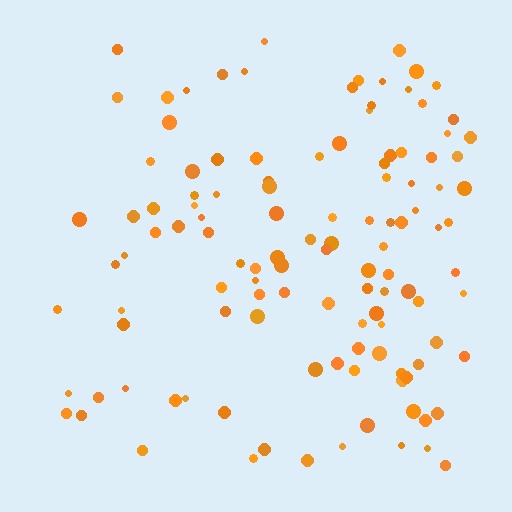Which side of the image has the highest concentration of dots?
The right.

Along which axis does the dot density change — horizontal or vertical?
Horizontal.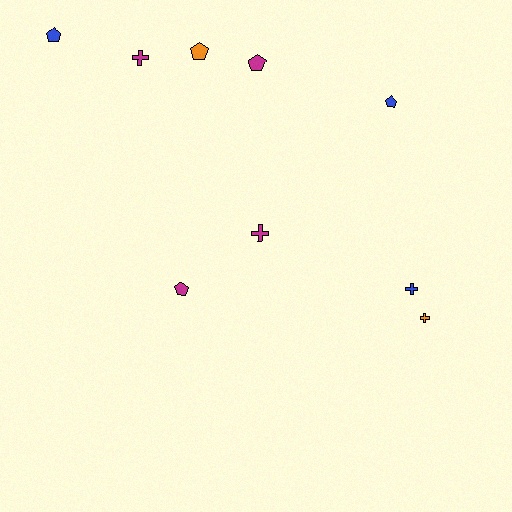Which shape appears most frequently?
Pentagon, with 5 objects.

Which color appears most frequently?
Magenta, with 4 objects.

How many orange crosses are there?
There is 1 orange cross.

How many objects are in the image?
There are 9 objects.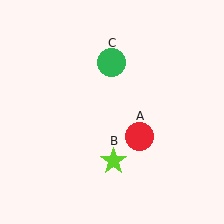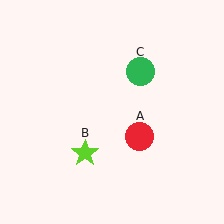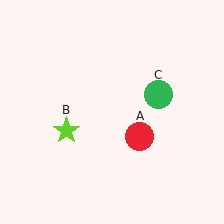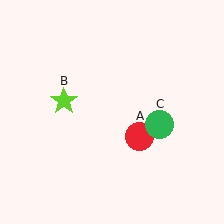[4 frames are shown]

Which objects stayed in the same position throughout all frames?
Red circle (object A) remained stationary.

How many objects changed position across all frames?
2 objects changed position: lime star (object B), green circle (object C).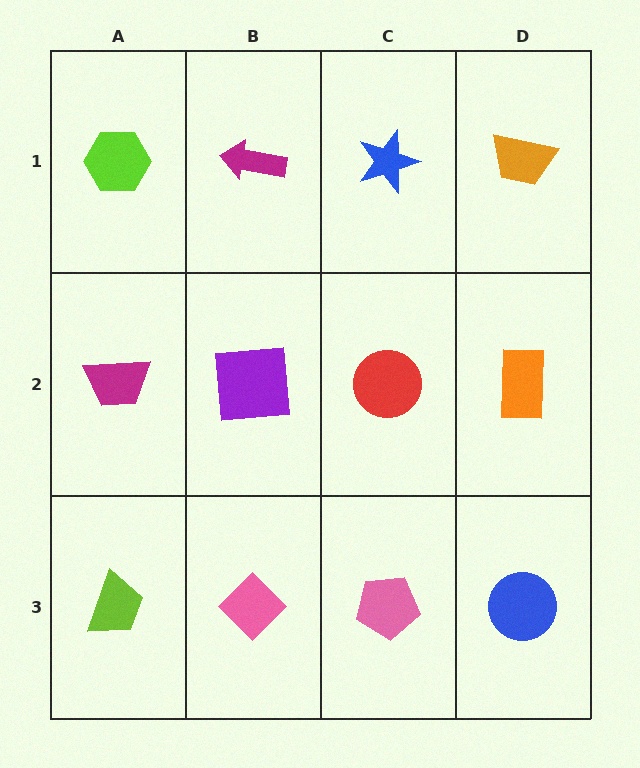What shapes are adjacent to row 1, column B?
A purple square (row 2, column B), a lime hexagon (row 1, column A), a blue star (row 1, column C).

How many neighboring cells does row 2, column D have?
3.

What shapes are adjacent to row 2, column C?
A blue star (row 1, column C), a pink pentagon (row 3, column C), a purple square (row 2, column B), an orange rectangle (row 2, column D).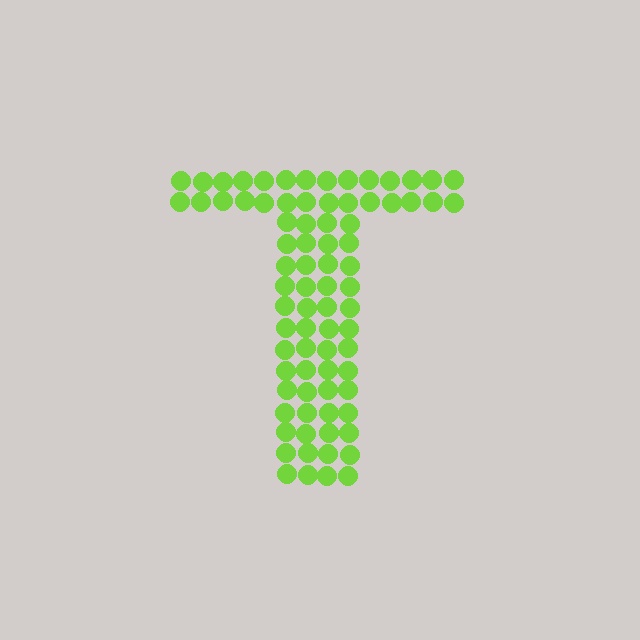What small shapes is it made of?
It is made of small circles.